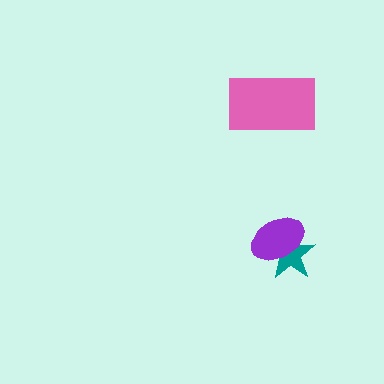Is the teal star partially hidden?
Yes, it is partially covered by another shape.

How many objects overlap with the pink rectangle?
0 objects overlap with the pink rectangle.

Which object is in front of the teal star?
The purple ellipse is in front of the teal star.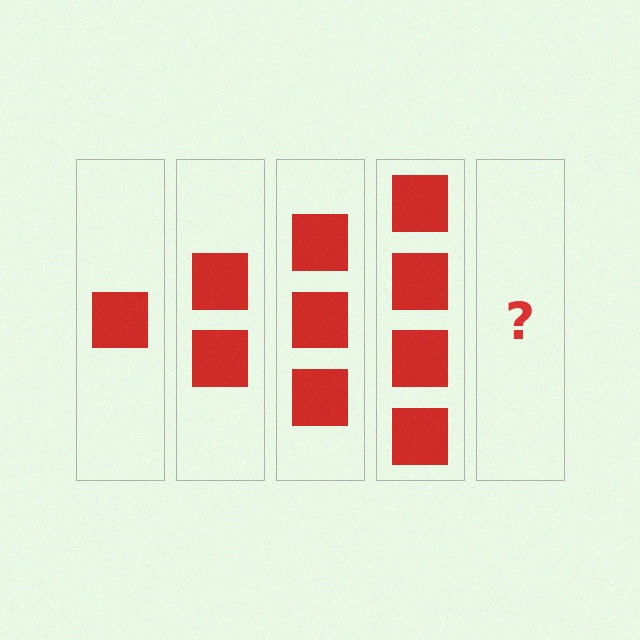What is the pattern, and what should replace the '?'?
The pattern is that each step adds one more square. The '?' should be 5 squares.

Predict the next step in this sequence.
The next step is 5 squares.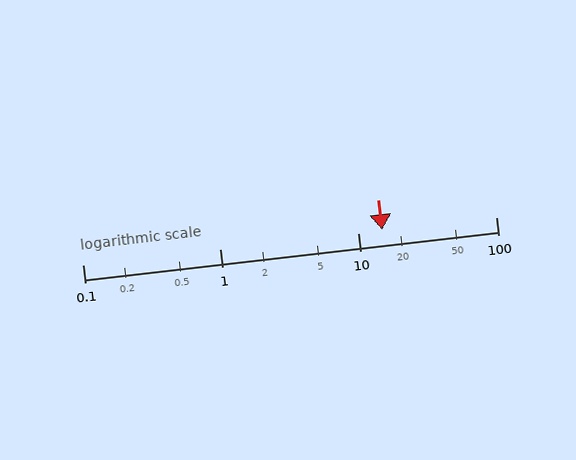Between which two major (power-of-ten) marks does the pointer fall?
The pointer is between 10 and 100.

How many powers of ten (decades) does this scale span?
The scale spans 3 decades, from 0.1 to 100.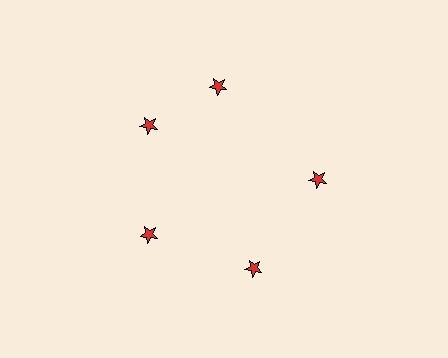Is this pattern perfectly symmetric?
No. The 5 red stars are arranged in a ring, but one element near the 1 o'clock position is rotated out of alignment along the ring, breaking the 5-fold rotational symmetry.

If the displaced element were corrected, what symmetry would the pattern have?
It would have 5-fold rotational symmetry — the pattern would map onto itself every 72 degrees.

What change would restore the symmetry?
The symmetry would be restored by rotating it back into even spacing with its neighbors so that all 5 stars sit at equal angles and equal distance from the center.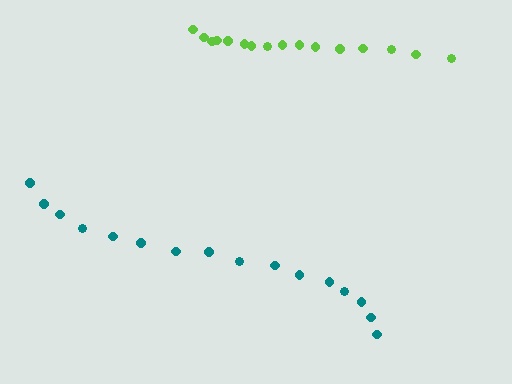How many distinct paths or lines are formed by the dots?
There are 2 distinct paths.